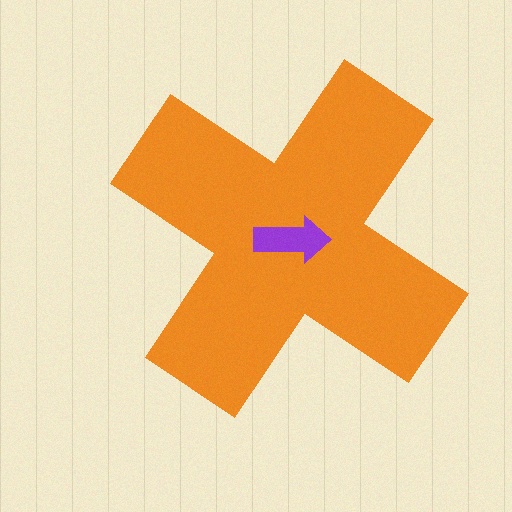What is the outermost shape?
The orange cross.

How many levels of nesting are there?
2.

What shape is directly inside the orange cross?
The purple arrow.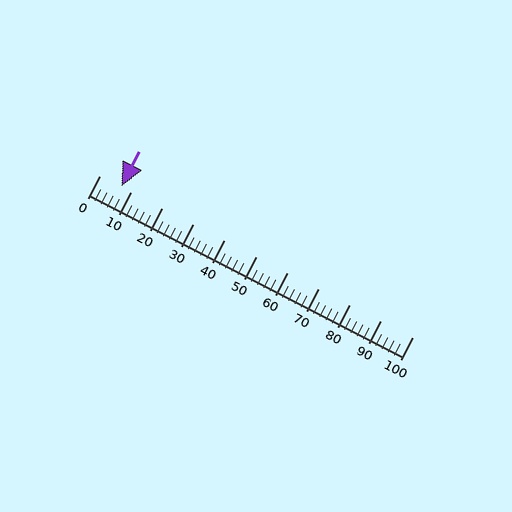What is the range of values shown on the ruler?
The ruler shows values from 0 to 100.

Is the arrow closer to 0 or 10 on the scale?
The arrow is closer to 10.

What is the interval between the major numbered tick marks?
The major tick marks are spaced 10 units apart.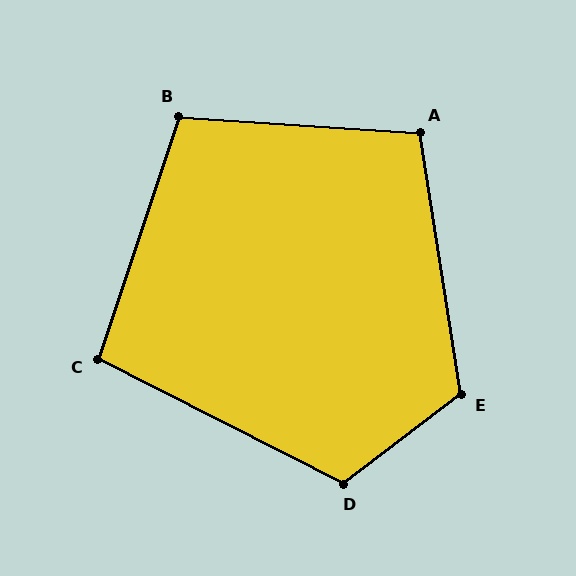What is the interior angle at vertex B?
Approximately 104 degrees (obtuse).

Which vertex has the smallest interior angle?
C, at approximately 98 degrees.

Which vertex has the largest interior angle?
E, at approximately 118 degrees.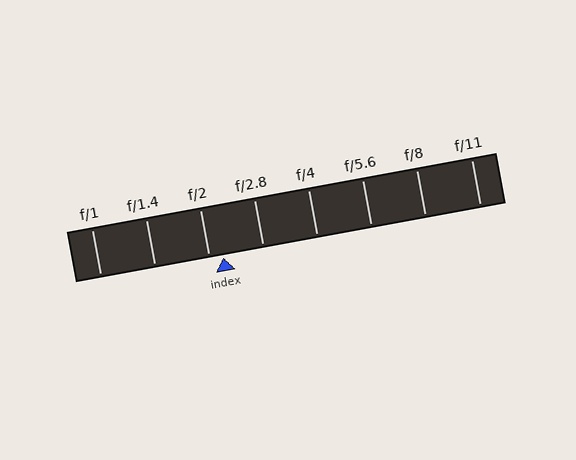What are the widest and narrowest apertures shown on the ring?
The widest aperture shown is f/1 and the narrowest is f/11.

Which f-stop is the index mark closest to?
The index mark is closest to f/2.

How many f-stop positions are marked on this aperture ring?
There are 8 f-stop positions marked.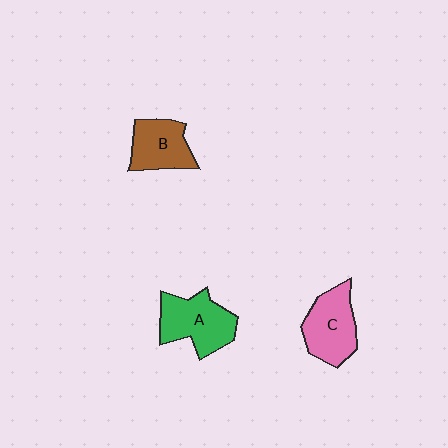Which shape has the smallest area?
Shape B (brown).